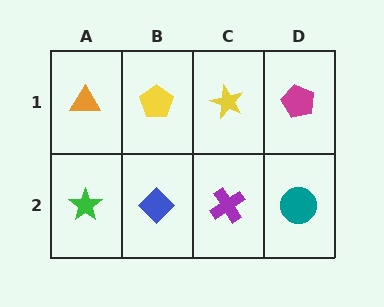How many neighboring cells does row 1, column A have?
2.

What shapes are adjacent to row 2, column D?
A magenta pentagon (row 1, column D), a purple cross (row 2, column C).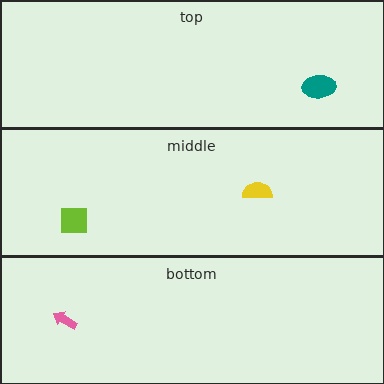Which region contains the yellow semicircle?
The middle region.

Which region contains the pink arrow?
The bottom region.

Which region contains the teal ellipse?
The top region.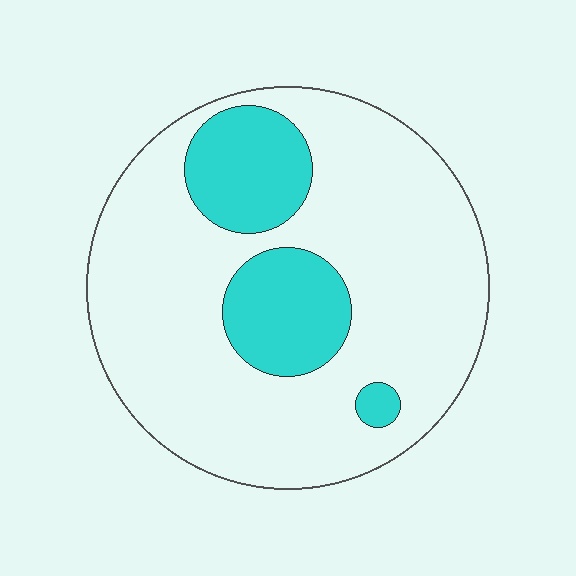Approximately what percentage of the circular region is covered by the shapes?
Approximately 20%.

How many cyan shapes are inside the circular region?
3.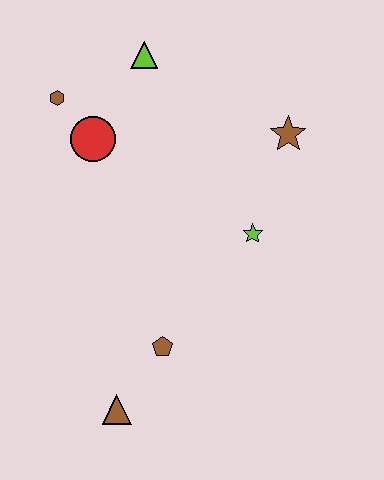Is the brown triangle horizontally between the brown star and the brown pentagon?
No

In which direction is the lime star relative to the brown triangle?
The lime star is above the brown triangle.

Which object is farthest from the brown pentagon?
The lime triangle is farthest from the brown pentagon.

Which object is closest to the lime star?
The brown star is closest to the lime star.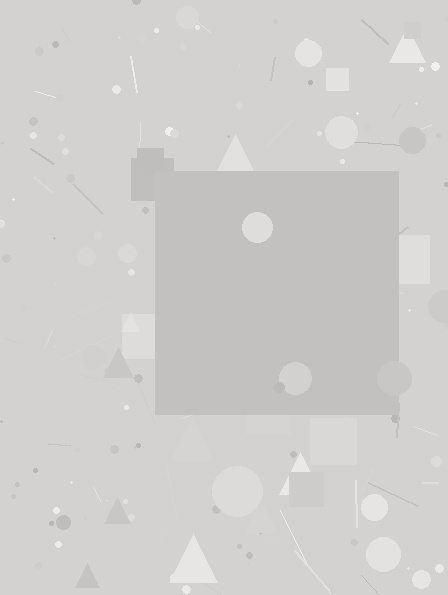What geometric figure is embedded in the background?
A square is embedded in the background.